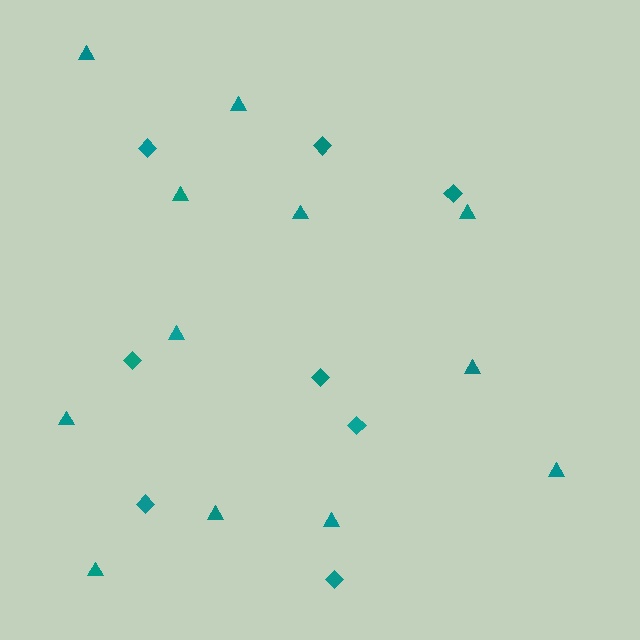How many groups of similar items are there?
There are 2 groups: one group of diamonds (8) and one group of triangles (12).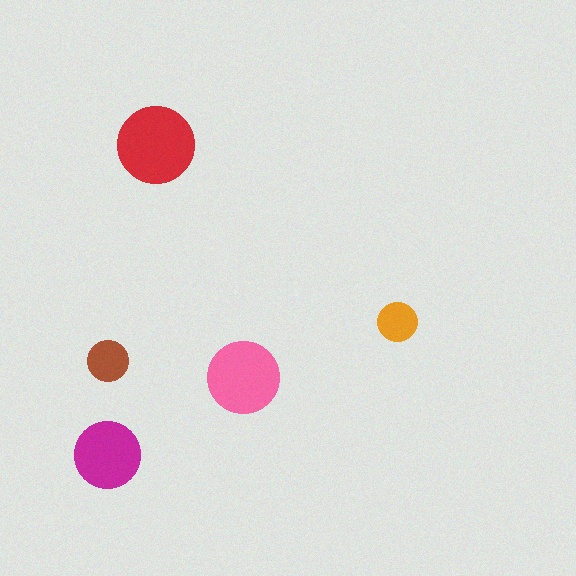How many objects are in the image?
There are 5 objects in the image.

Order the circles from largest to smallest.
the red one, the pink one, the magenta one, the brown one, the orange one.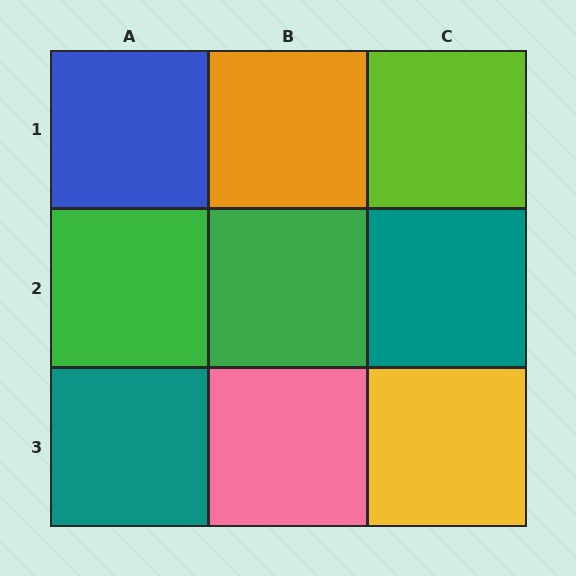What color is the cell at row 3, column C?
Yellow.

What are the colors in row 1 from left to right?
Blue, orange, lime.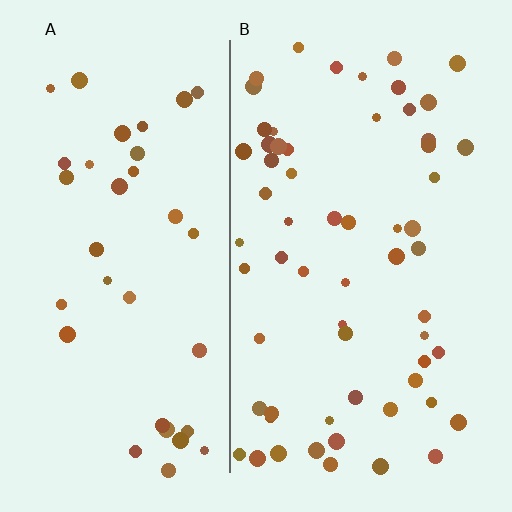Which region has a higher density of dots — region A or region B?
B (the right).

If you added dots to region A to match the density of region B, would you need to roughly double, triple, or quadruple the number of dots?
Approximately double.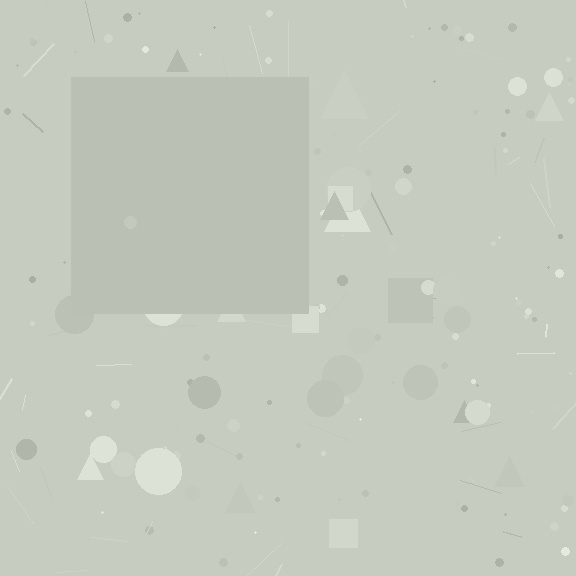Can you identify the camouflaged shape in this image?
The camouflaged shape is a square.